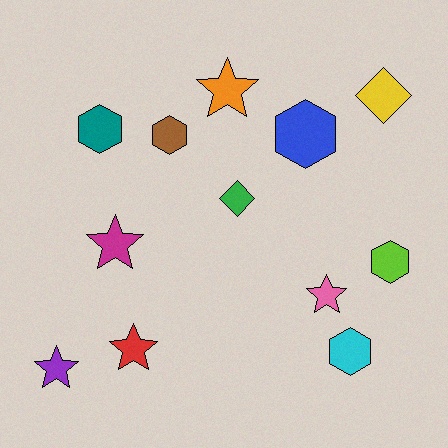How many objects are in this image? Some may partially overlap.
There are 12 objects.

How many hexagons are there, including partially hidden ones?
There are 5 hexagons.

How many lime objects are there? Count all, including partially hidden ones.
There is 1 lime object.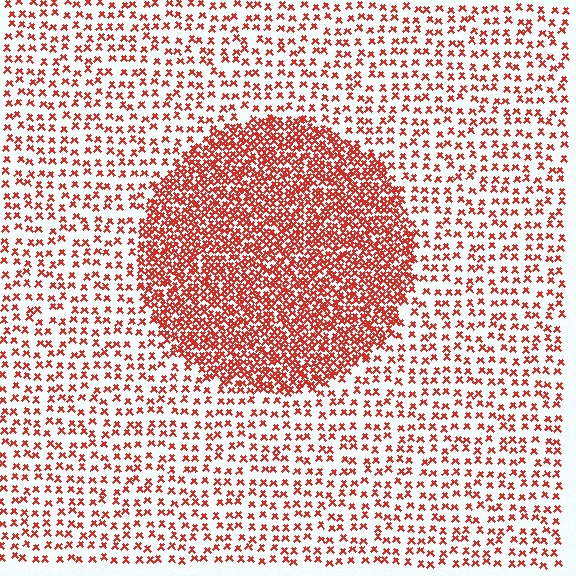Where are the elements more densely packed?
The elements are more densely packed inside the circle boundary.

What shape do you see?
I see a circle.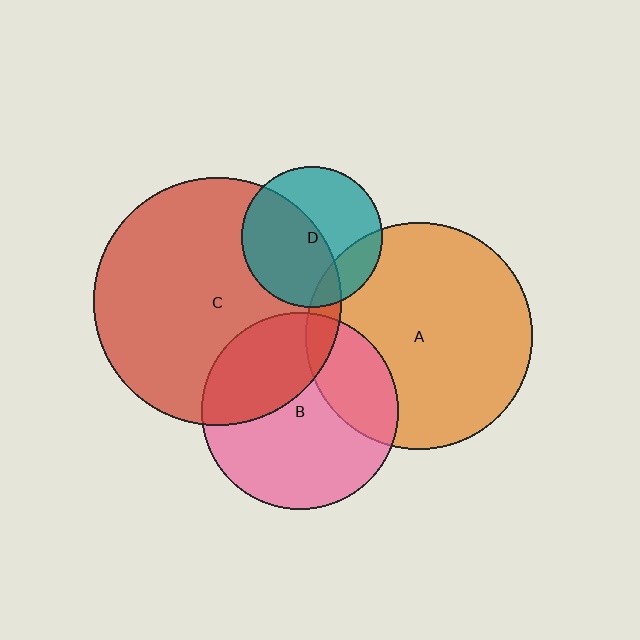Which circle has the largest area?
Circle C (red).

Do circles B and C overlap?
Yes.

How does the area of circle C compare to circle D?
Approximately 3.1 times.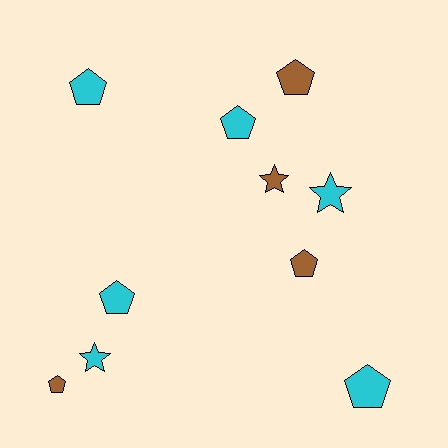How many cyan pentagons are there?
There are 4 cyan pentagons.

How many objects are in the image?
There are 10 objects.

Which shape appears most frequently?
Pentagon, with 7 objects.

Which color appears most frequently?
Cyan, with 6 objects.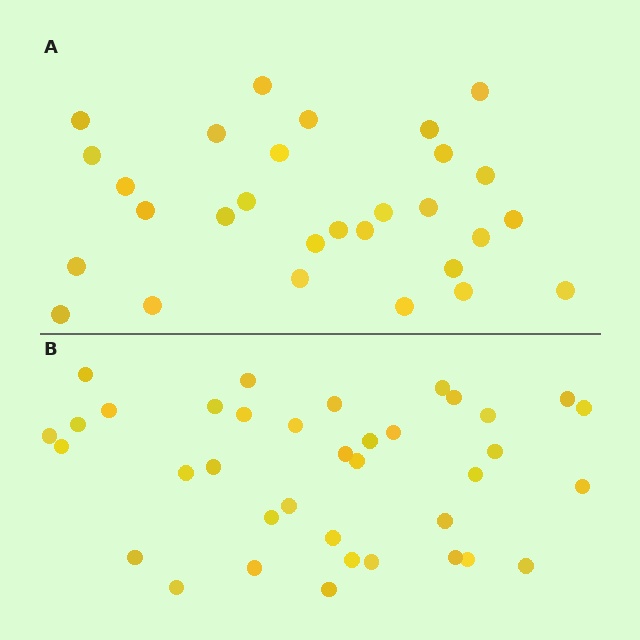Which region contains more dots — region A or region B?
Region B (the bottom region) has more dots.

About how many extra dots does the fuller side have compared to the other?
Region B has roughly 8 or so more dots than region A.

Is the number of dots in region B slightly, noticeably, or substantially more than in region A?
Region B has noticeably more, but not dramatically so. The ratio is roughly 1.3 to 1.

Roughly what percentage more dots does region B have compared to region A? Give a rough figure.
About 30% more.